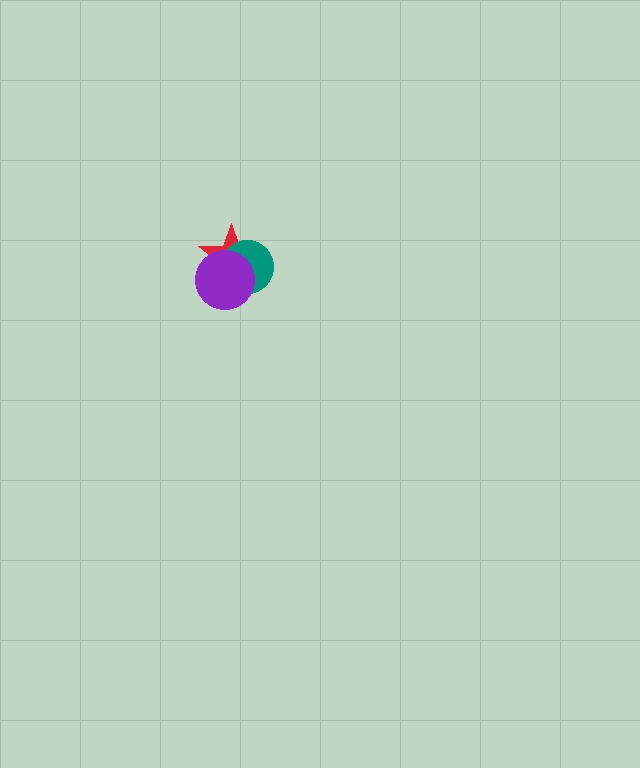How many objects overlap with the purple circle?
2 objects overlap with the purple circle.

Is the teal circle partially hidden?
Yes, it is partially covered by another shape.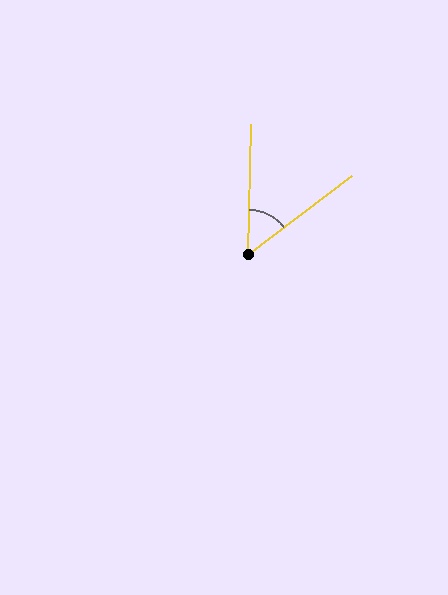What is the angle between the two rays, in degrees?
Approximately 52 degrees.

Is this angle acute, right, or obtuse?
It is acute.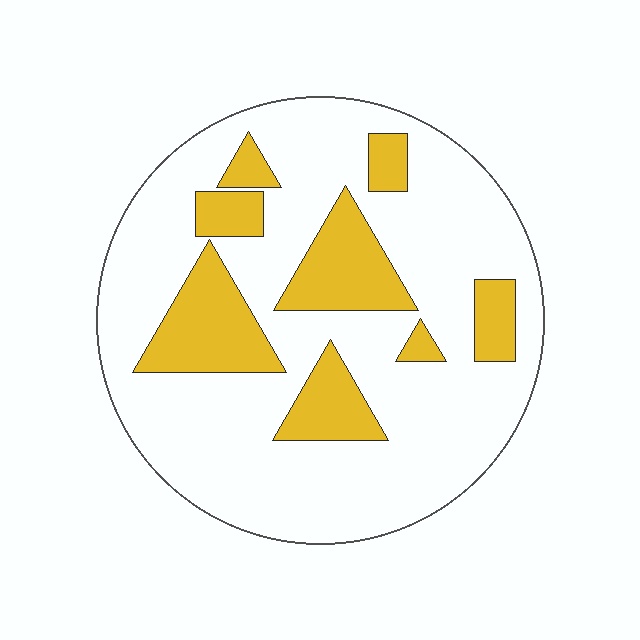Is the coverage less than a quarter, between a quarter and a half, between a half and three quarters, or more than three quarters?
Less than a quarter.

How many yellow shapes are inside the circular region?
8.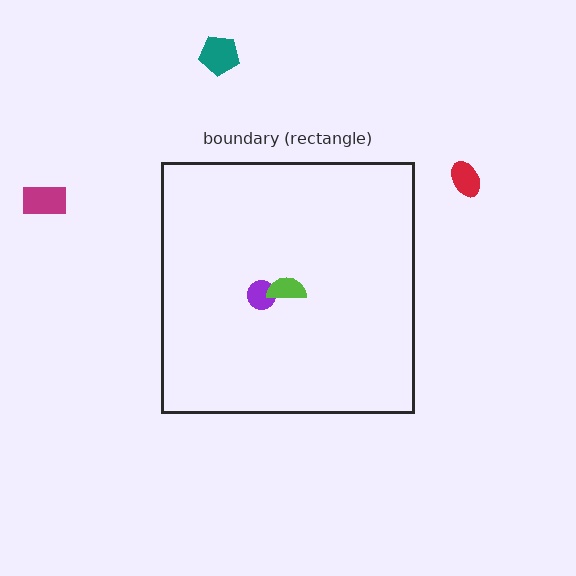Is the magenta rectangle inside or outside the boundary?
Outside.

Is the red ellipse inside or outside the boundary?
Outside.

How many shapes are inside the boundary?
2 inside, 3 outside.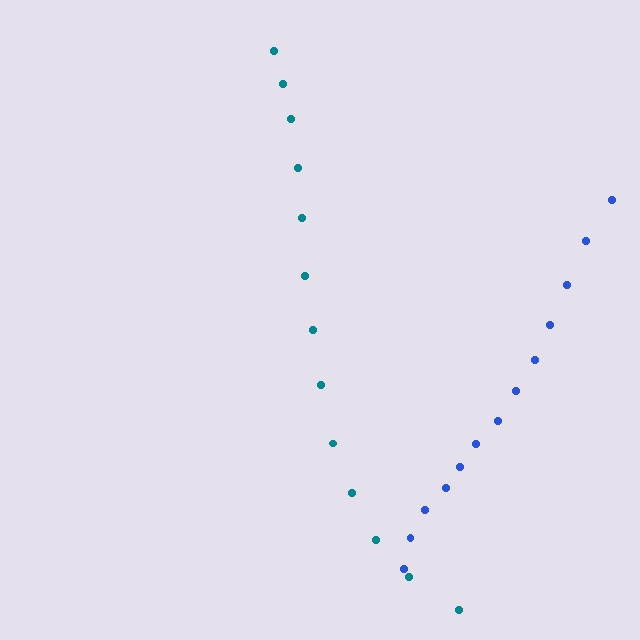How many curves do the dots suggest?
There are 2 distinct paths.